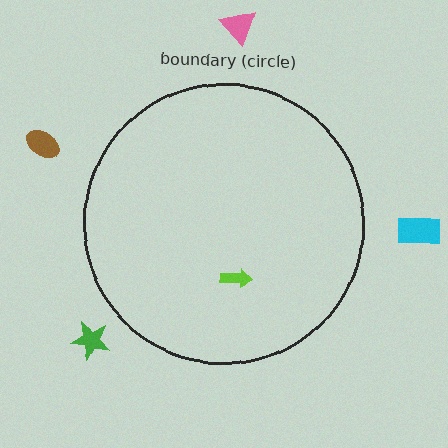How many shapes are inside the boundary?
1 inside, 4 outside.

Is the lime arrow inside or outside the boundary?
Inside.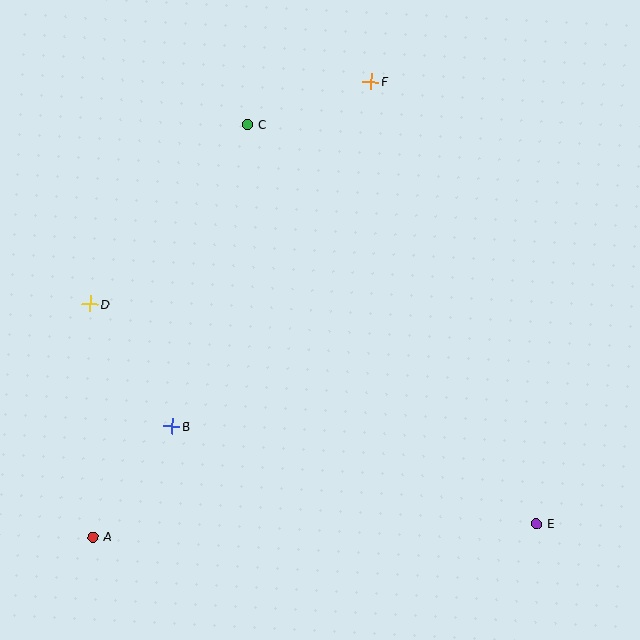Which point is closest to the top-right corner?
Point F is closest to the top-right corner.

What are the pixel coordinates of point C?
Point C is at (248, 124).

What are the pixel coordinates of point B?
Point B is at (172, 426).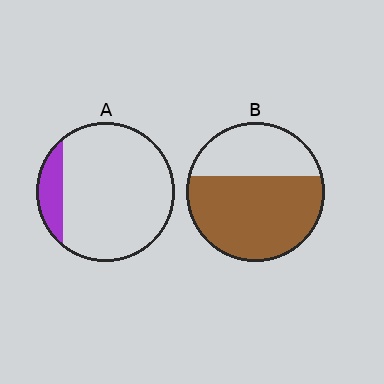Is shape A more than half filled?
No.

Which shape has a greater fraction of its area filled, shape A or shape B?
Shape B.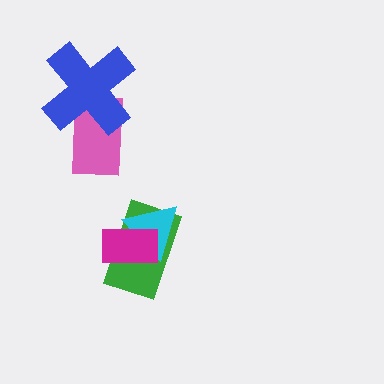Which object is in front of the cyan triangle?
The magenta rectangle is in front of the cyan triangle.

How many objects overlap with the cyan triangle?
2 objects overlap with the cyan triangle.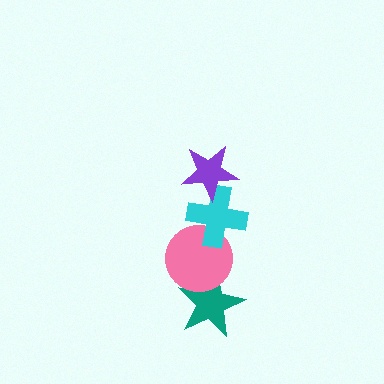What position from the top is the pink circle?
The pink circle is 3rd from the top.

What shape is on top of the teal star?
The pink circle is on top of the teal star.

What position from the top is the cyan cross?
The cyan cross is 2nd from the top.